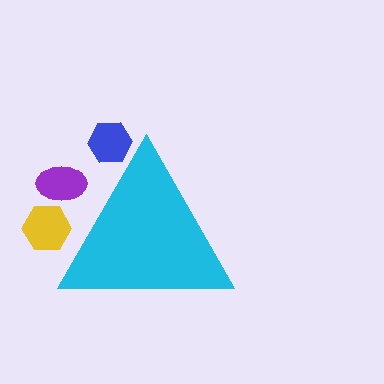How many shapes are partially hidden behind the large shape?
3 shapes are partially hidden.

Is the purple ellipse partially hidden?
Yes, the purple ellipse is partially hidden behind the cyan triangle.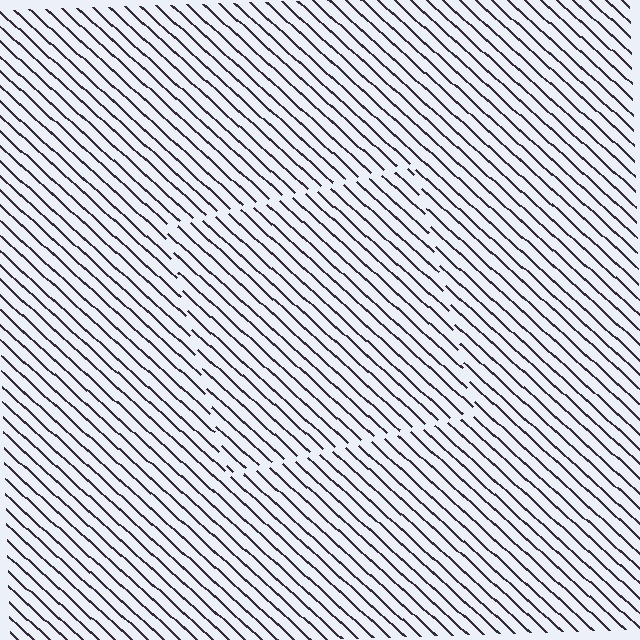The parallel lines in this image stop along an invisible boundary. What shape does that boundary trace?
An illusory square. The interior of the shape contains the same grating, shifted by half a period — the contour is defined by the phase discontinuity where line-ends from the inner and outer gratings abut.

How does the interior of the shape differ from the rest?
The interior of the shape contains the same grating, shifted by half a period — the contour is defined by the phase discontinuity where line-ends from the inner and outer gratings abut.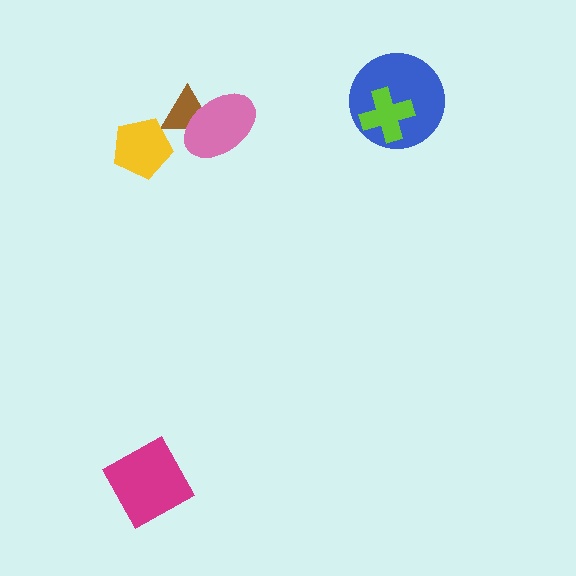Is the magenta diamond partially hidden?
No, no other shape covers it.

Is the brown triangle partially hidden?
Yes, it is partially covered by another shape.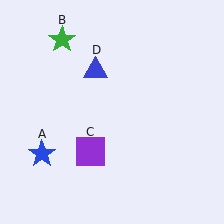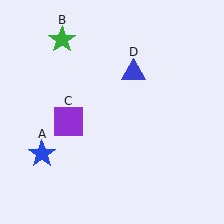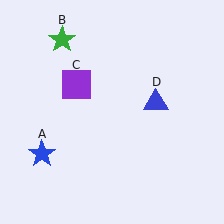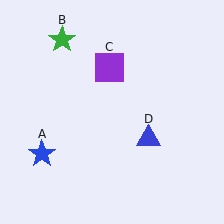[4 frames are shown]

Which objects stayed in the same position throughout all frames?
Blue star (object A) and green star (object B) remained stationary.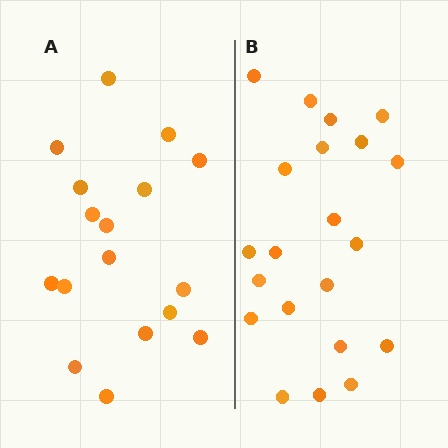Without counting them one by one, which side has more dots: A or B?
Region B (the right region) has more dots.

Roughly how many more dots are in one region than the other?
Region B has about 4 more dots than region A.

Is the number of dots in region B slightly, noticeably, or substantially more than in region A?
Region B has only slightly more — the two regions are fairly close. The ratio is roughly 1.2 to 1.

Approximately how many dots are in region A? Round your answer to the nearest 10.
About 20 dots. (The exact count is 17, which rounds to 20.)